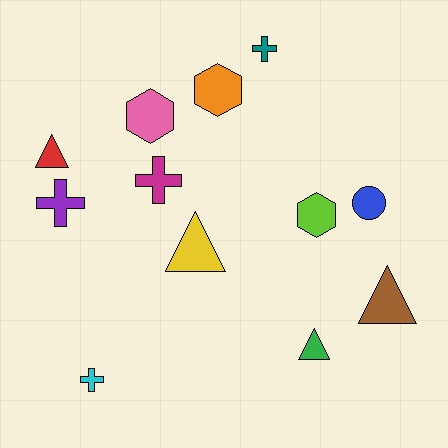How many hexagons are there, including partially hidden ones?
There are 3 hexagons.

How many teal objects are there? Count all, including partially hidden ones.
There is 1 teal object.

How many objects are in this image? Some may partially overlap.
There are 12 objects.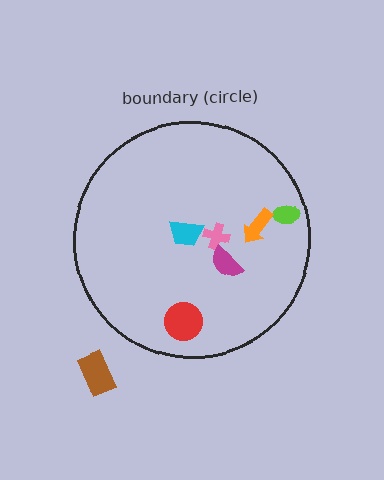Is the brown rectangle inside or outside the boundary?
Outside.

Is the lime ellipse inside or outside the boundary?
Inside.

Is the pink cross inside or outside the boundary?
Inside.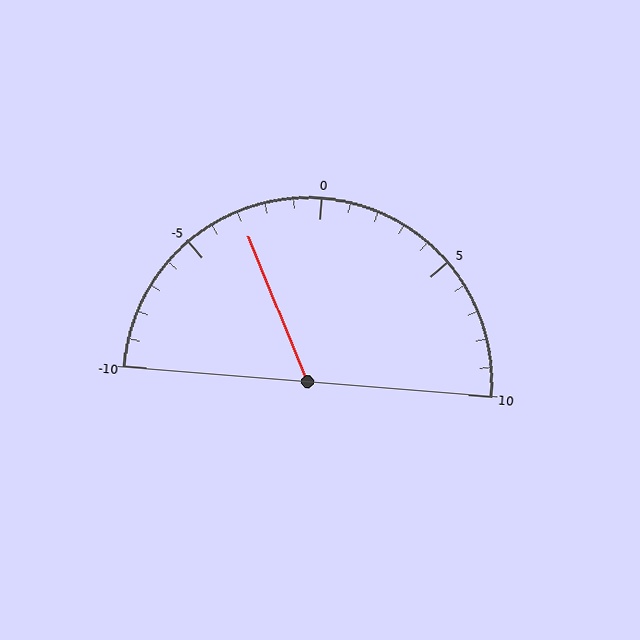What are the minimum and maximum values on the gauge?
The gauge ranges from -10 to 10.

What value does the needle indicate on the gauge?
The needle indicates approximately -3.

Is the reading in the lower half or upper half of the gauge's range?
The reading is in the lower half of the range (-10 to 10).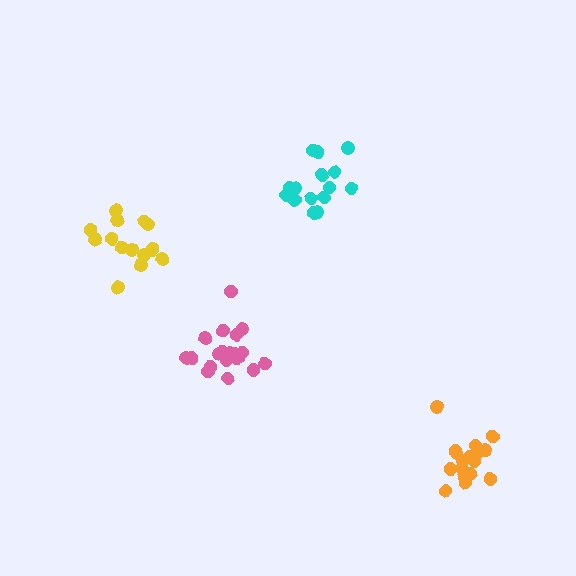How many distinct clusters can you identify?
There are 4 distinct clusters.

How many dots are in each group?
Group 1: 15 dots, Group 2: 18 dots, Group 3: 15 dots, Group 4: 20 dots (68 total).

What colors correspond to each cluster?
The clusters are colored: yellow, orange, cyan, pink.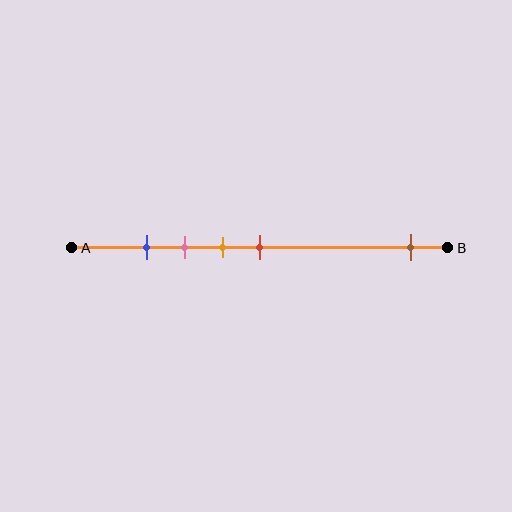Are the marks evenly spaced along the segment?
No, the marks are not evenly spaced.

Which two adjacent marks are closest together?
The blue and pink marks are the closest adjacent pair.